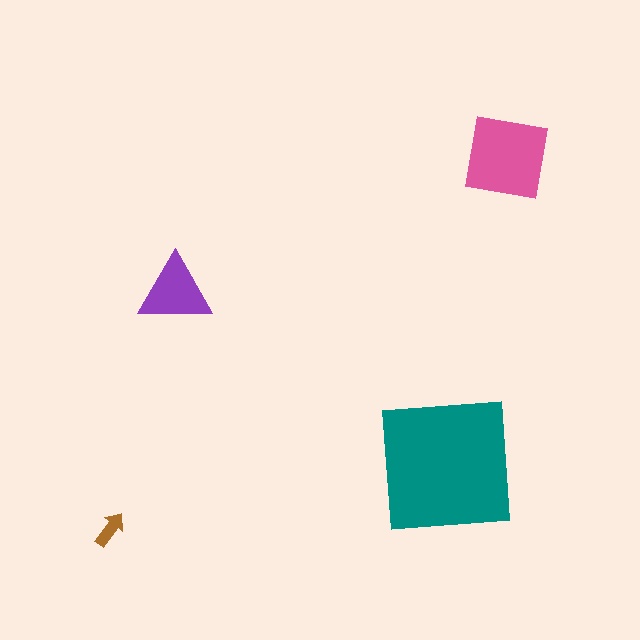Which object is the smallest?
The brown arrow.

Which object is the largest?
The teal square.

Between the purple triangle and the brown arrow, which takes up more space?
The purple triangle.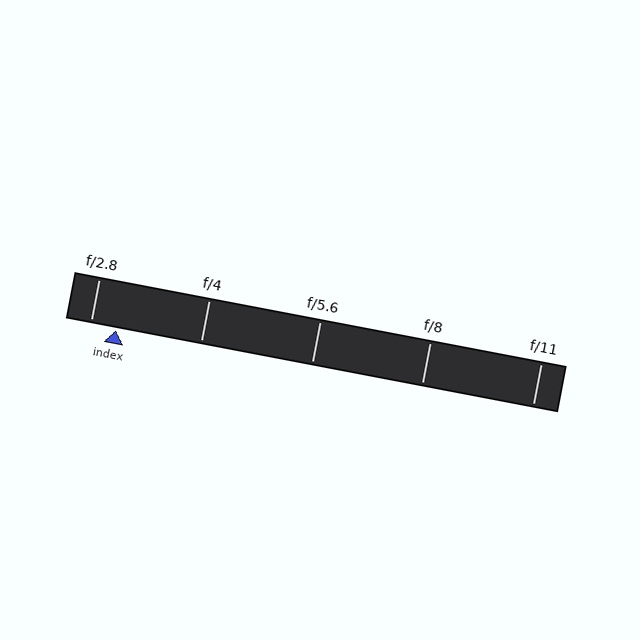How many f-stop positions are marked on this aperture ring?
There are 5 f-stop positions marked.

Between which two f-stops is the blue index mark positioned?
The index mark is between f/2.8 and f/4.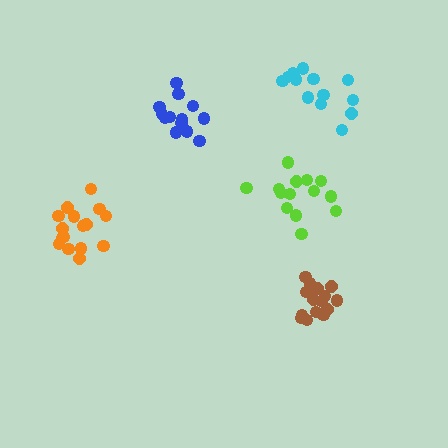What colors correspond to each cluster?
The clusters are colored: brown, blue, lime, orange, cyan.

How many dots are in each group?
Group 1: 16 dots, Group 2: 14 dots, Group 3: 14 dots, Group 4: 17 dots, Group 5: 13 dots (74 total).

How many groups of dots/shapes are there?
There are 5 groups.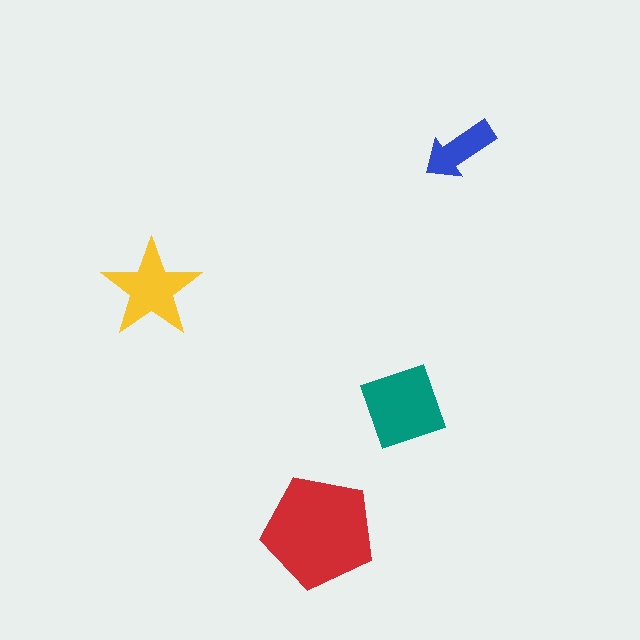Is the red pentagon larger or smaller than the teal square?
Larger.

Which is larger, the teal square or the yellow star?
The teal square.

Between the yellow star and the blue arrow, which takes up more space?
The yellow star.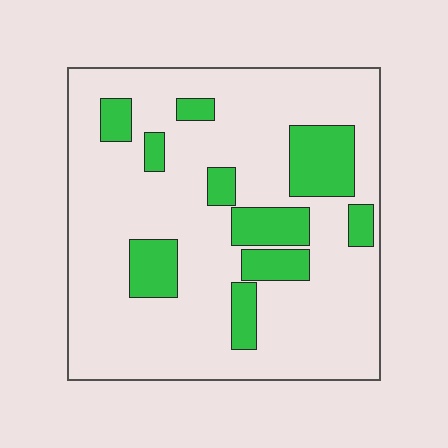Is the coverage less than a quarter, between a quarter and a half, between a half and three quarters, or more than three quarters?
Less than a quarter.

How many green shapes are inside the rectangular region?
10.